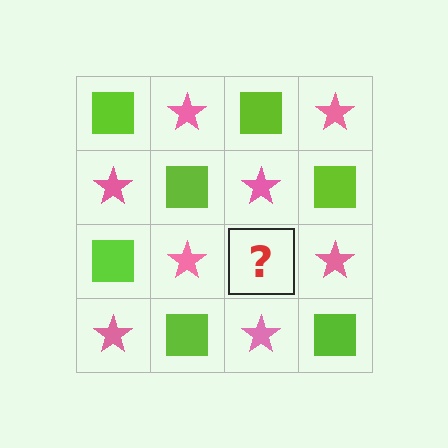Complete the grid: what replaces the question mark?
The question mark should be replaced with a lime square.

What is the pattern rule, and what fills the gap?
The rule is that it alternates lime square and pink star in a checkerboard pattern. The gap should be filled with a lime square.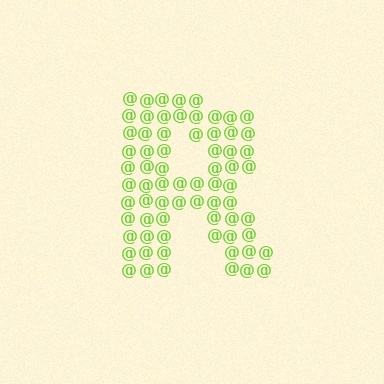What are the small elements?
The small elements are at signs.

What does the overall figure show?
The overall figure shows the letter R.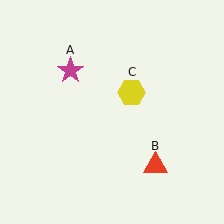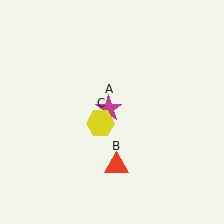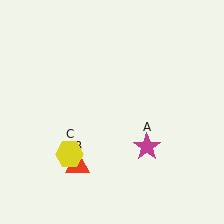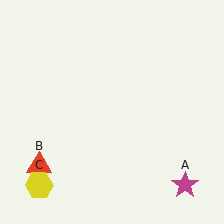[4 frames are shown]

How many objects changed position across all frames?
3 objects changed position: magenta star (object A), red triangle (object B), yellow hexagon (object C).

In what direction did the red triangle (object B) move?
The red triangle (object B) moved left.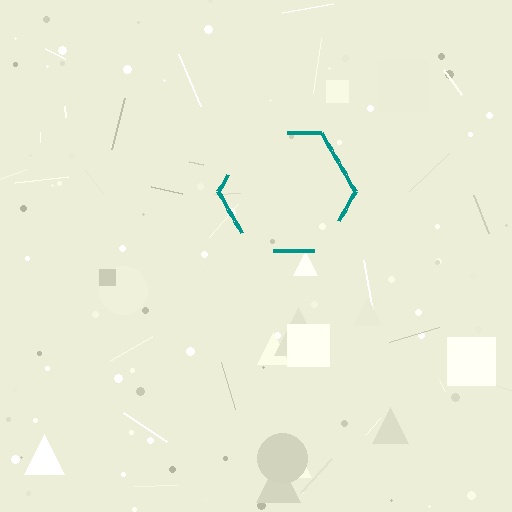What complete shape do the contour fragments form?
The contour fragments form a hexagon.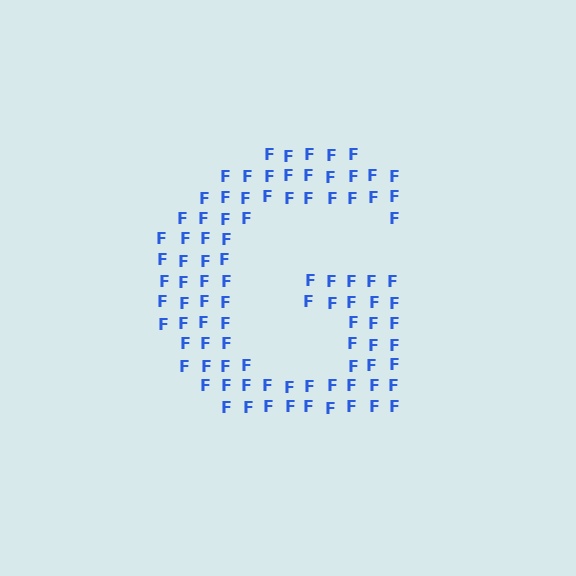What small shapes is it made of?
It is made of small letter F's.